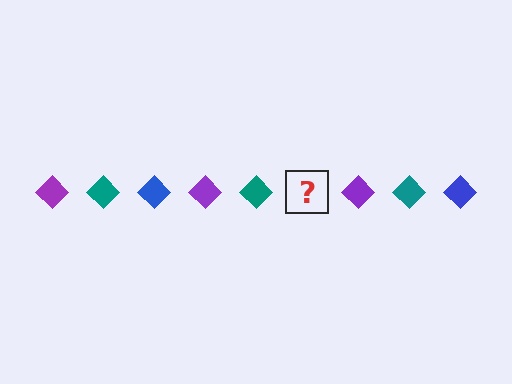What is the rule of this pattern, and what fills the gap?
The rule is that the pattern cycles through purple, teal, blue diamonds. The gap should be filled with a blue diamond.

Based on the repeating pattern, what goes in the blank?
The blank should be a blue diamond.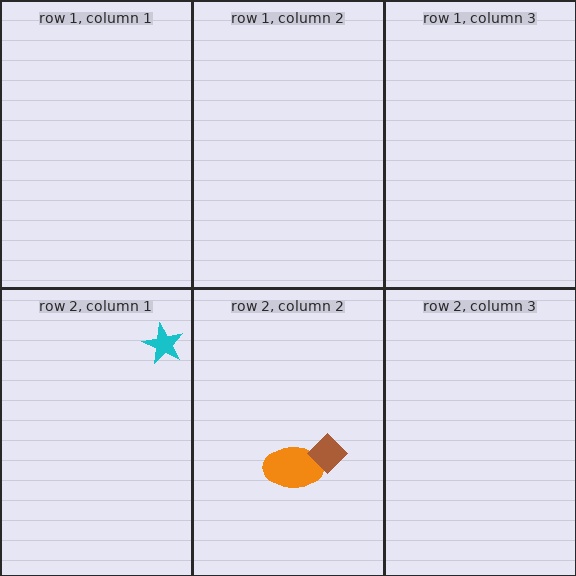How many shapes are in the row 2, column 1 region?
1.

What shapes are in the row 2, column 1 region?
The cyan star.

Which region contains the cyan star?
The row 2, column 1 region.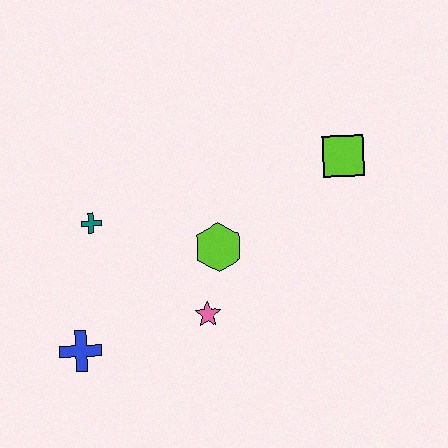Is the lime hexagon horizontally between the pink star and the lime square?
Yes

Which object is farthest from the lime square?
The blue cross is farthest from the lime square.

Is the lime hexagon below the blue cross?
No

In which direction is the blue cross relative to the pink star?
The blue cross is to the left of the pink star.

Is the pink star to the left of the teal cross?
No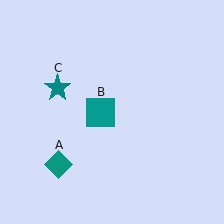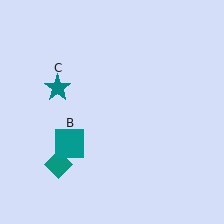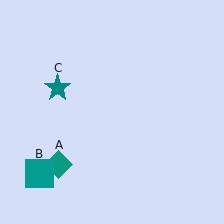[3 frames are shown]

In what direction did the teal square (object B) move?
The teal square (object B) moved down and to the left.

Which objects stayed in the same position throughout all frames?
Teal diamond (object A) and teal star (object C) remained stationary.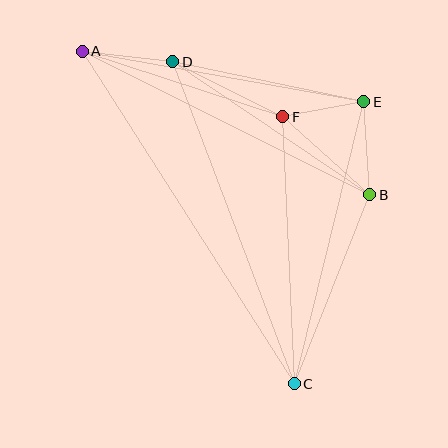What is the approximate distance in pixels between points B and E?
The distance between B and E is approximately 93 pixels.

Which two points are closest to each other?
Points E and F are closest to each other.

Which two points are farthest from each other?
Points A and C are farthest from each other.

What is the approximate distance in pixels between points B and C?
The distance between B and C is approximately 203 pixels.